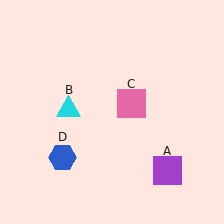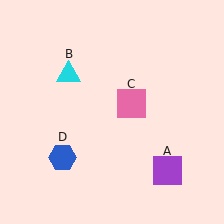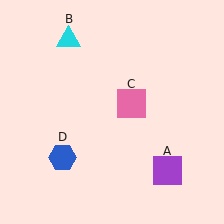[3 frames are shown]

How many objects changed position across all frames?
1 object changed position: cyan triangle (object B).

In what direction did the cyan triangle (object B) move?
The cyan triangle (object B) moved up.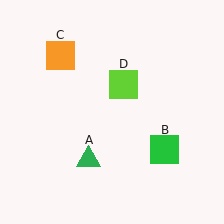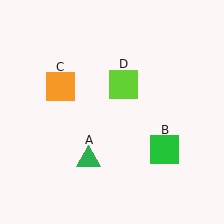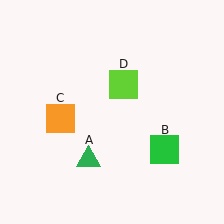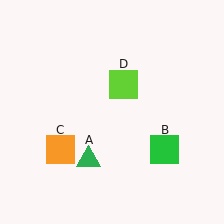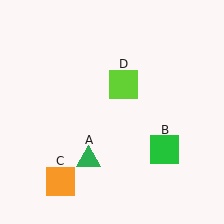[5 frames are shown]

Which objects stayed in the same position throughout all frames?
Green triangle (object A) and green square (object B) and lime square (object D) remained stationary.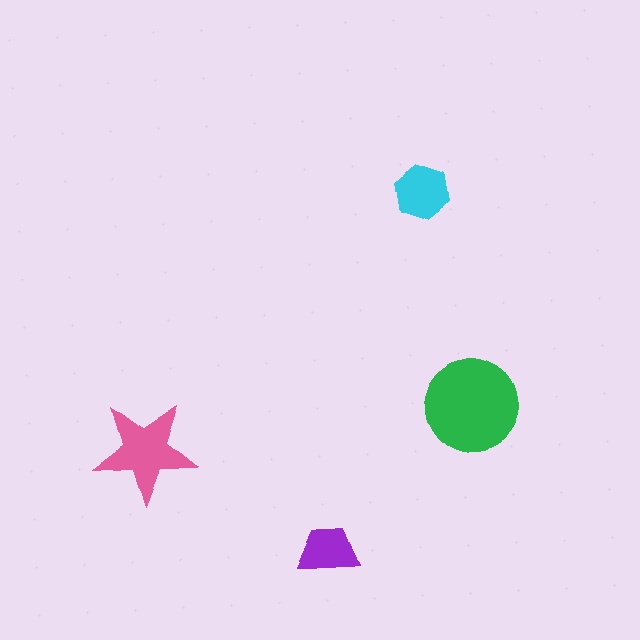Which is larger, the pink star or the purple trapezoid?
The pink star.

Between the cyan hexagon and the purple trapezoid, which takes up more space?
The cyan hexagon.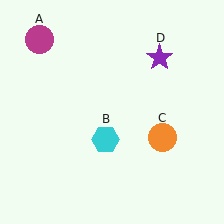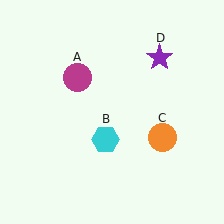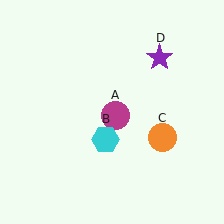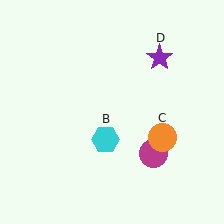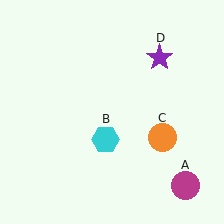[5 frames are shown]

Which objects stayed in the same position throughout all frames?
Cyan hexagon (object B) and orange circle (object C) and purple star (object D) remained stationary.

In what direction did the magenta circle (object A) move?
The magenta circle (object A) moved down and to the right.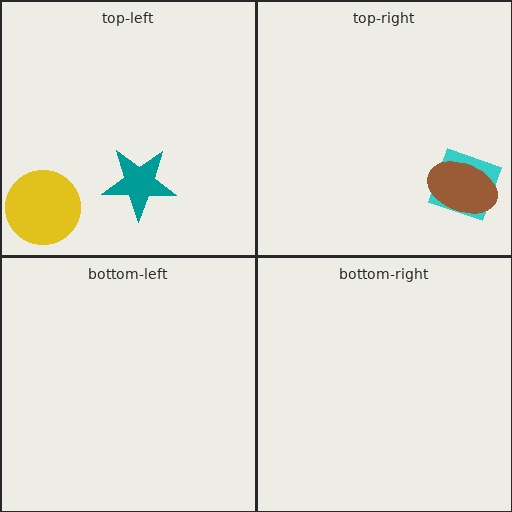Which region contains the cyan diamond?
The top-right region.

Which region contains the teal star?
The top-left region.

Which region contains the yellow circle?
The top-left region.